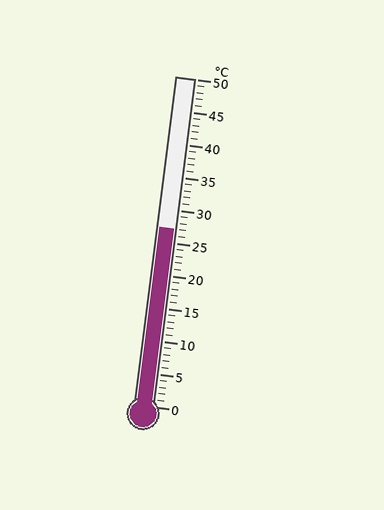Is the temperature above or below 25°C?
The temperature is above 25°C.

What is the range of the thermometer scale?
The thermometer scale ranges from 0°C to 50°C.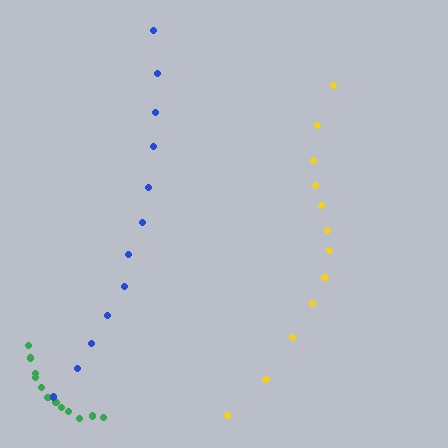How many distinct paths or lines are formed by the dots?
There are 3 distinct paths.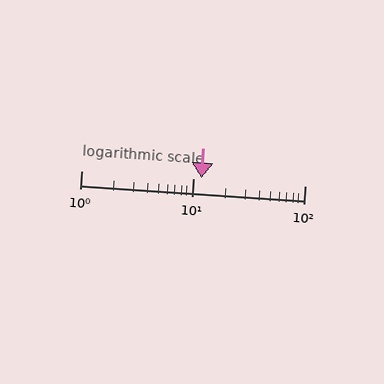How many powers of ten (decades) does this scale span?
The scale spans 2 decades, from 1 to 100.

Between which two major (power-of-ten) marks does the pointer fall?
The pointer is between 10 and 100.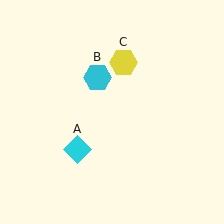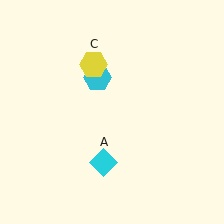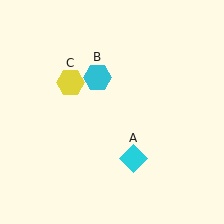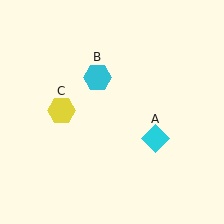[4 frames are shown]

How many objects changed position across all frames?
2 objects changed position: cyan diamond (object A), yellow hexagon (object C).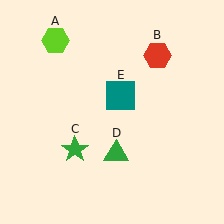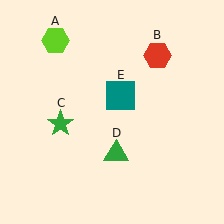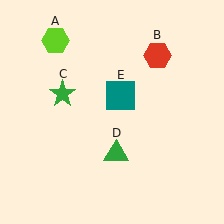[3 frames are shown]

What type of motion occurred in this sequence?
The green star (object C) rotated clockwise around the center of the scene.